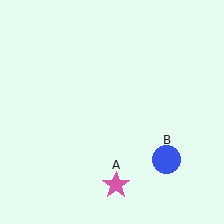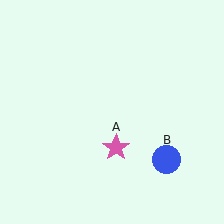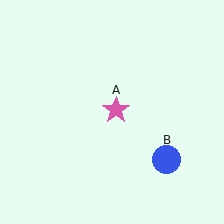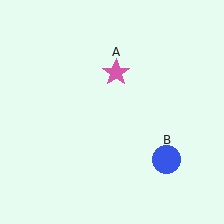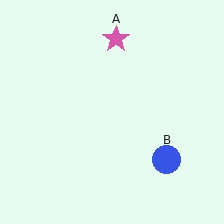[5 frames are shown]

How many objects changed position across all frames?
1 object changed position: pink star (object A).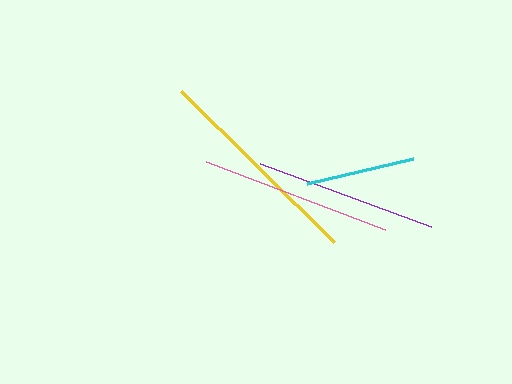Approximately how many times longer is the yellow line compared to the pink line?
The yellow line is approximately 1.1 times the length of the pink line.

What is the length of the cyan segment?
The cyan segment is approximately 109 pixels long.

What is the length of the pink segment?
The pink segment is approximately 191 pixels long.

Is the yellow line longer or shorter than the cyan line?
The yellow line is longer than the cyan line.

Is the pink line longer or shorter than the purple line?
The pink line is longer than the purple line.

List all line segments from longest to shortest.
From longest to shortest: yellow, pink, purple, cyan.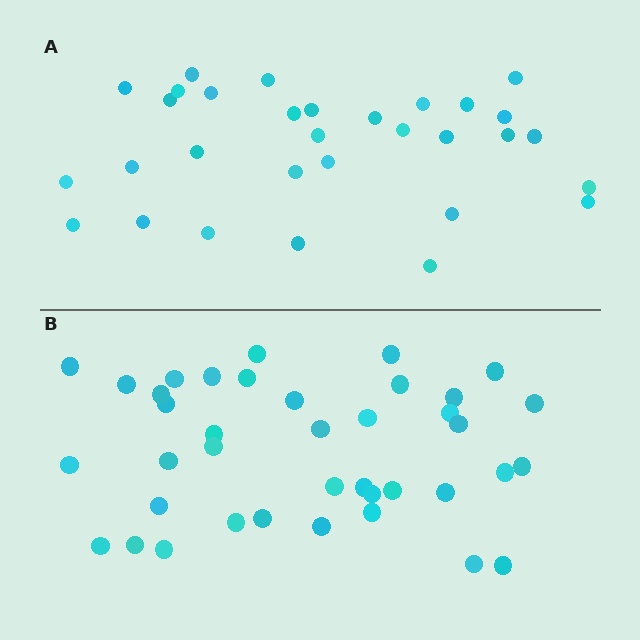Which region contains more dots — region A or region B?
Region B (the bottom region) has more dots.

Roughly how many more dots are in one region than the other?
Region B has roughly 8 or so more dots than region A.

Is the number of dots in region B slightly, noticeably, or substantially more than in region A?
Region B has noticeably more, but not dramatically so. The ratio is roughly 1.3 to 1.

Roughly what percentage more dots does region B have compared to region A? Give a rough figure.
About 25% more.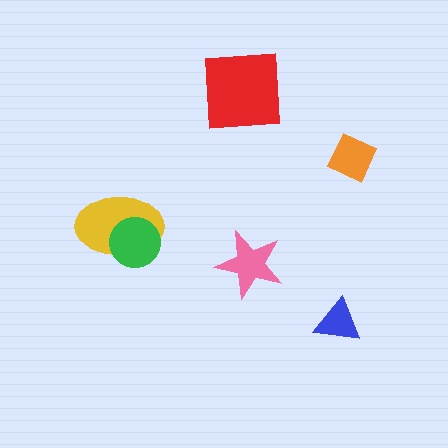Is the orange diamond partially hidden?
No, no other shape covers it.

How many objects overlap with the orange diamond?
0 objects overlap with the orange diamond.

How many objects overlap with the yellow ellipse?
1 object overlaps with the yellow ellipse.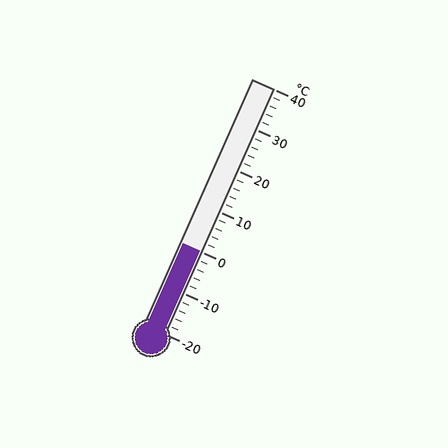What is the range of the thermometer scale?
The thermometer scale ranges from -20°C to 40°C.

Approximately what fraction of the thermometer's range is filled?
The thermometer is filled to approximately 35% of its range.